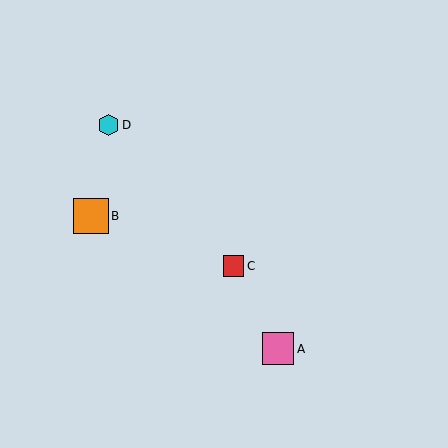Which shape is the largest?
The orange square (labeled B) is the largest.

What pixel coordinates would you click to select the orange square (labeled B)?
Click at (91, 216) to select the orange square B.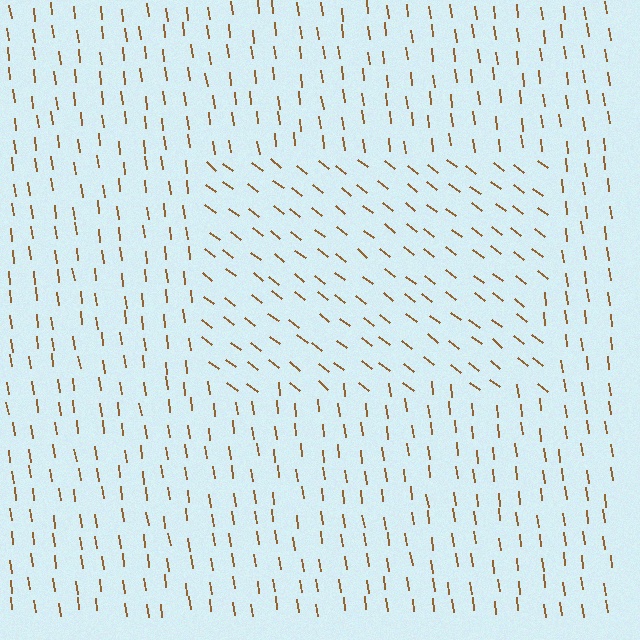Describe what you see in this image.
The image is filled with small brown line segments. A rectangle region in the image has lines oriented differently from the surrounding lines, creating a visible texture boundary.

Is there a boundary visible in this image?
Yes, there is a texture boundary formed by a change in line orientation.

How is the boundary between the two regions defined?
The boundary is defined purely by a change in line orientation (approximately 45 degrees difference). All lines are the same color and thickness.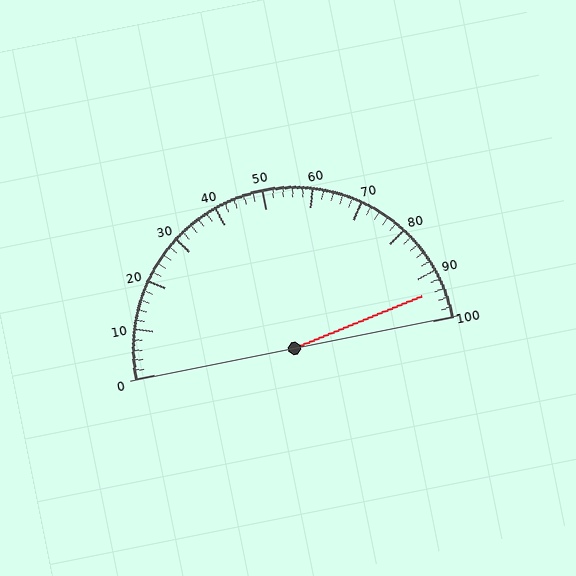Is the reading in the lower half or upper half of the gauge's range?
The reading is in the upper half of the range (0 to 100).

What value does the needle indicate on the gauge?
The needle indicates approximately 94.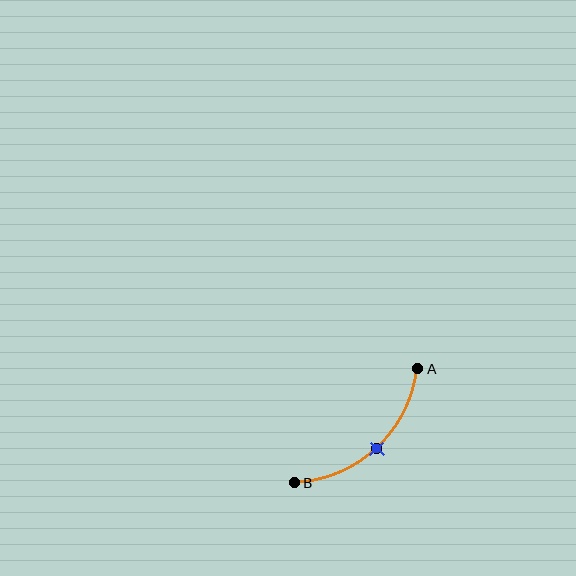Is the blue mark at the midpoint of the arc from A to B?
Yes. The blue mark lies on the arc at equal arc-length from both A and B — it is the arc midpoint.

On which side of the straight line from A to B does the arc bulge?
The arc bulges below and to the right of the straight line connecting A and B.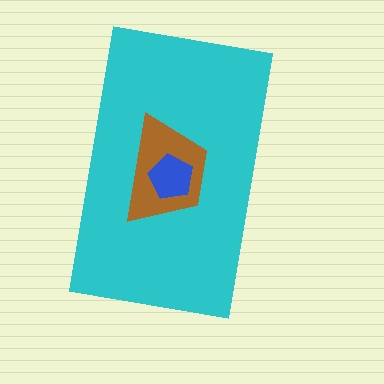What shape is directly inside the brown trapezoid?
The blue pentagon.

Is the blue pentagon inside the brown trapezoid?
Yes.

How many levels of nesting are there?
3.